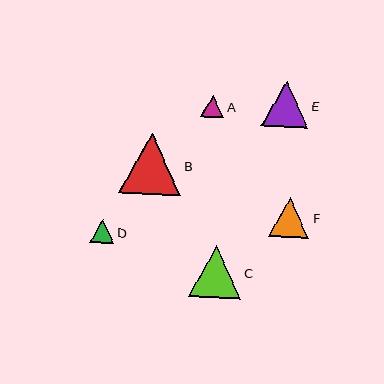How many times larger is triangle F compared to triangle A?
Triangle F is approximately 1.8 times the size of triangle A.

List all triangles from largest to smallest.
From largest to smallest: B, C, E, F, D, A.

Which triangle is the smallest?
Triangle A is the smallest with a size of approximately 23 pixels.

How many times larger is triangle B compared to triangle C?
Triangle B is approximately 1.2 times the size of triangle C.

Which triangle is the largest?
Triangle B is the largest with a size of approximately 62 pixels.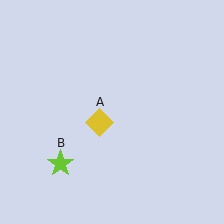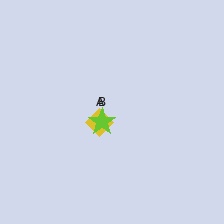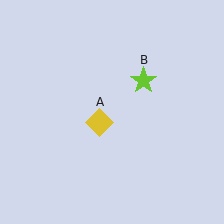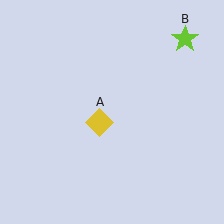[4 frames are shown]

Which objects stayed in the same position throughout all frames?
Yellow diamond (object A) remained stationary.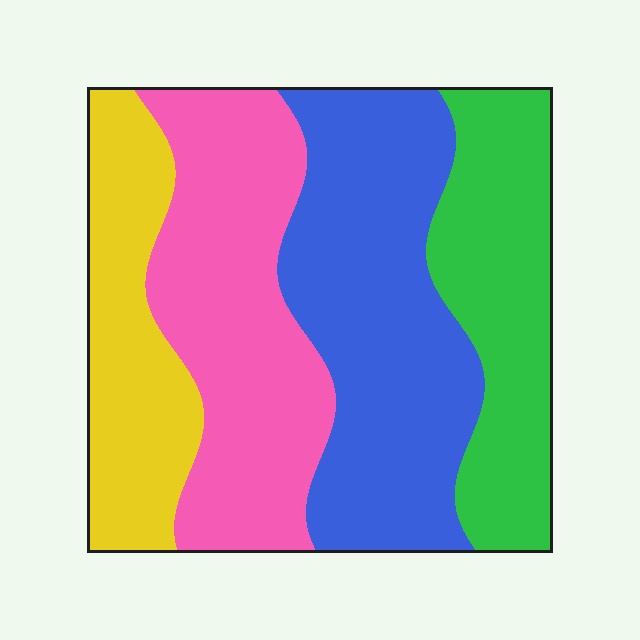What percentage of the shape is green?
Green covers 21% of the shape.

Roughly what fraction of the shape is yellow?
Yellow takes up between a sixth and a third of the shape.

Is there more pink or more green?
Pink.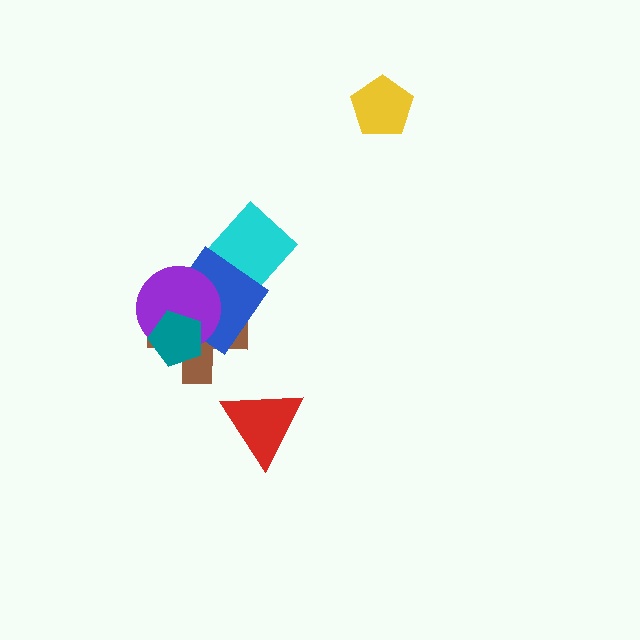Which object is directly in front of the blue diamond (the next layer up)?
The purple circle is directly in front of the blue diamond.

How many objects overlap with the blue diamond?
4 objects overlap with the blue diamond.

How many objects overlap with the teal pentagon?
3 objects overlap with the teal pentagon.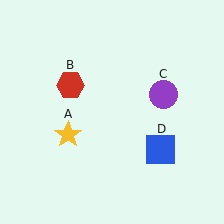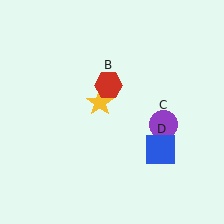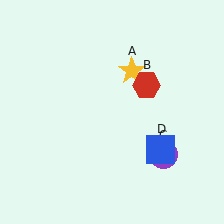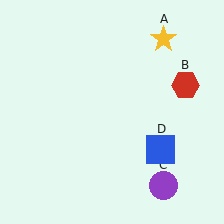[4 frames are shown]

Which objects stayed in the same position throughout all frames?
Blue square (object D) remained stationary.